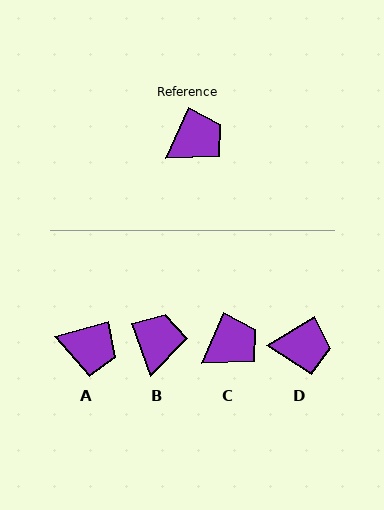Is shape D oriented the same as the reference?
No, it is off by about 35 degrees.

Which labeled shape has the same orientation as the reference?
C.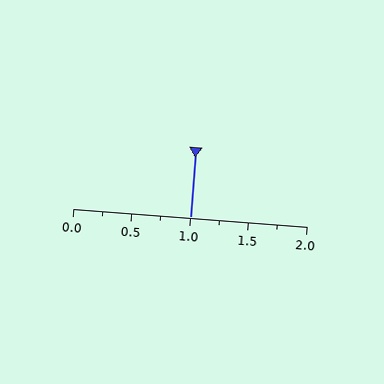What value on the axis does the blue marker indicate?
The marker indicates approximately 1.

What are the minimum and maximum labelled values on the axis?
The axis runs from 0.0 to 2.0.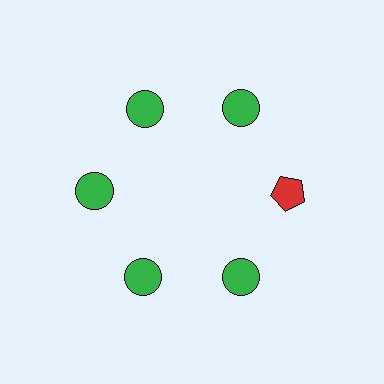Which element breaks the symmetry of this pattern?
The red pentagon at roughly the 3 o'clock position breaks the symmetry. All other shapes are green circles.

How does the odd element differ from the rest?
It differs in both color (red instead of green) and shape (pentagon instead of circle).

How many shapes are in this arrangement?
There are 6 shapes arranged in a ring pattern.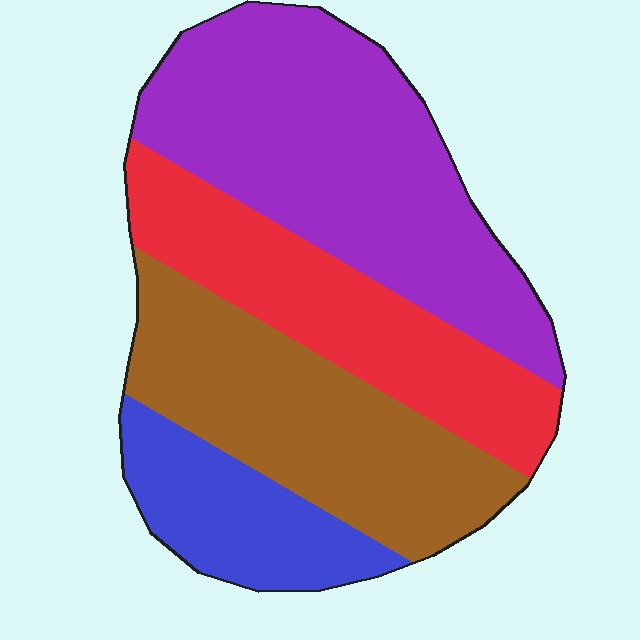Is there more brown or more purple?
Purple.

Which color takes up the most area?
Purple, at roughly 35%.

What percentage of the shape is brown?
Brown covers around 25% of the shape.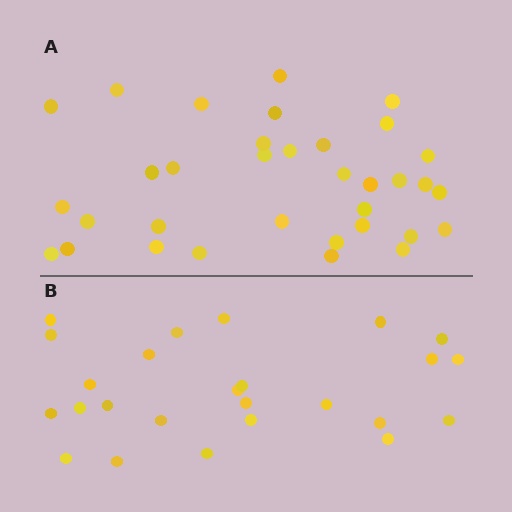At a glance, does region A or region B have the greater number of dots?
Region A (the top region) has more dots.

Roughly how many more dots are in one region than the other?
Region A has roughly 8 or so more dots than region B.